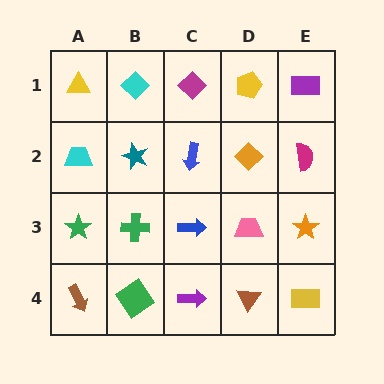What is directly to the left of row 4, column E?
A brown triangle.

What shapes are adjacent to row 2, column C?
A magenta diamond (row 1, column C), a blue arrow (row 3, column C), a teal star (row 2, column B), an orange diamond (row 2, column D).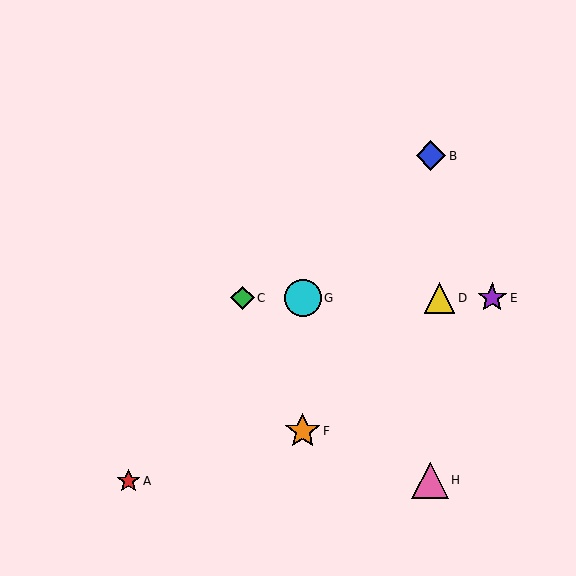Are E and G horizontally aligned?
Yes, both are at y≈298.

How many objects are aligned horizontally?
4 objects (C, D, E, G) are aligned horizontally.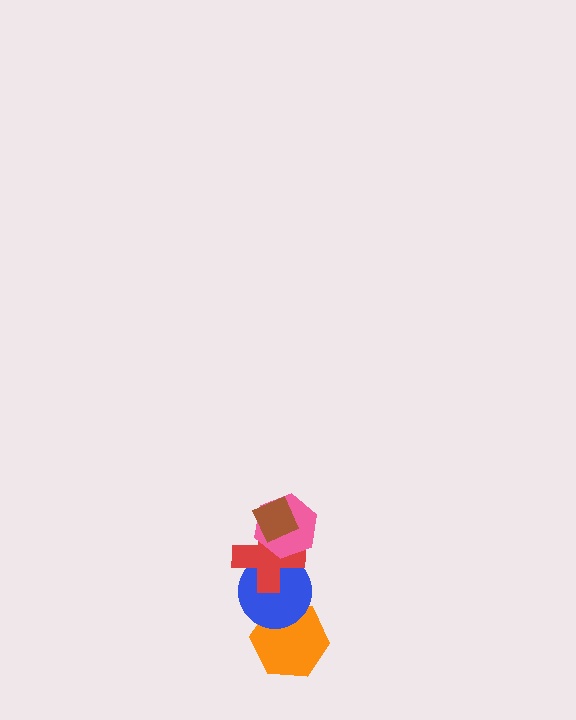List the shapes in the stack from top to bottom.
From top to bottom: the brown diamond, the pink hexagon, the red cross, the blue circle, the orange hexagon.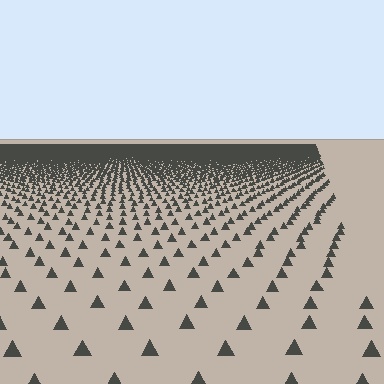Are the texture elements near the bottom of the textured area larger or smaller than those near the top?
Larger. Near the bottom, elements are closer to the viewer and appear at a bigger on-screen size.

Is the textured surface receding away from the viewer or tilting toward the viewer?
The surface is receding away from the viewer. Texture elements get smaller and denser toward the top.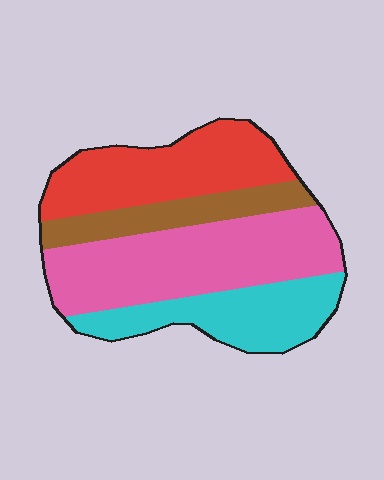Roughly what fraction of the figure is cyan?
Cyan covers about 20% of the figure.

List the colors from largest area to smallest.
From largest to smallest: pink, red, cyan, brown.